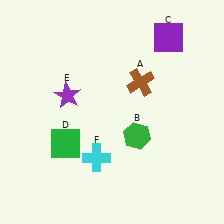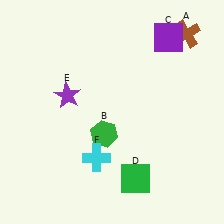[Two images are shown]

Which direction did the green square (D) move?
The green square (D) moved right.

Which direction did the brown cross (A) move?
The brown cross (A) moved up.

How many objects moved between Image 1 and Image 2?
3 objects moved between the two images.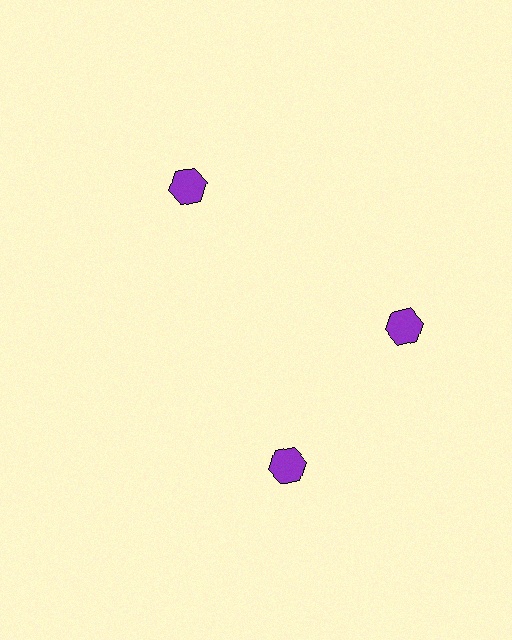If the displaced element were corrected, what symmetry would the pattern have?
It would have 3-fold rotational symmetry — the pattern would map onto itself every 120 degrees.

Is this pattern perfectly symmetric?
No. The 3 purple hexagons are arranged in a ring, but one element near the 7 o'clock position is rotated out of alignment along the ring, breaking the 3-fold rotational symmetry.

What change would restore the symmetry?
The symmetry would be restored by rotating it back into even spacing with its neighbors so that all 3 hexagons sit at equal angles and equal distance from the center.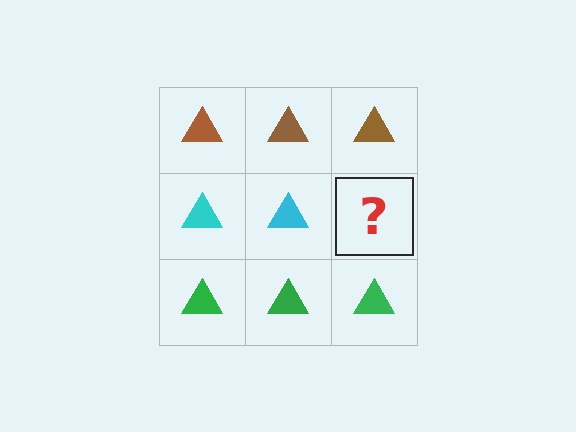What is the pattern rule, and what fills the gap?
The rule is that each row has a consistent color. The gap should be filled with a cyan triangle.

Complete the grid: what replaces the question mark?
The question mark should be replaced with a cyan triangle.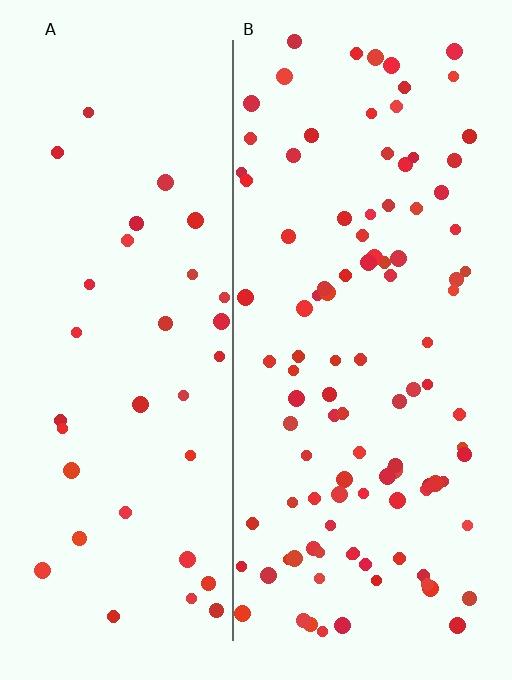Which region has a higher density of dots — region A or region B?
B (the right).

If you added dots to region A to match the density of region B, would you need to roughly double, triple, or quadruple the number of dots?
Approximately triple.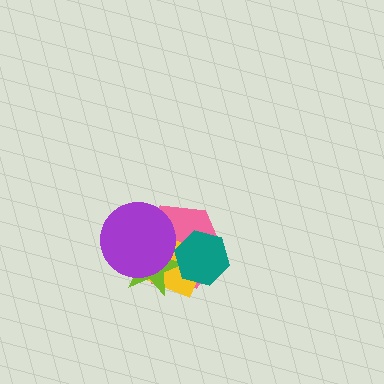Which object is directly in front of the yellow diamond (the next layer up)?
The lime star is directly in front of the yellow diamond.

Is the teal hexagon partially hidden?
No, no other shape covers it.